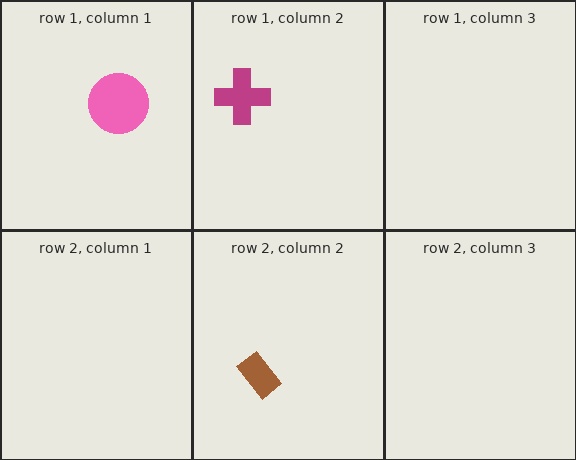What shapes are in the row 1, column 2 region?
The magenta cross.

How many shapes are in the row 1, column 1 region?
1.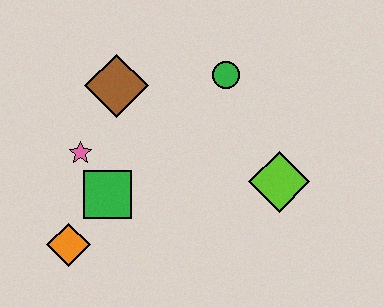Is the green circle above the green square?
Yes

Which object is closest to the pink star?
The green square is closest to the pink star.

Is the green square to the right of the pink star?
Yes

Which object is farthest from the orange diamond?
The green circle is farthest from the orange diamond.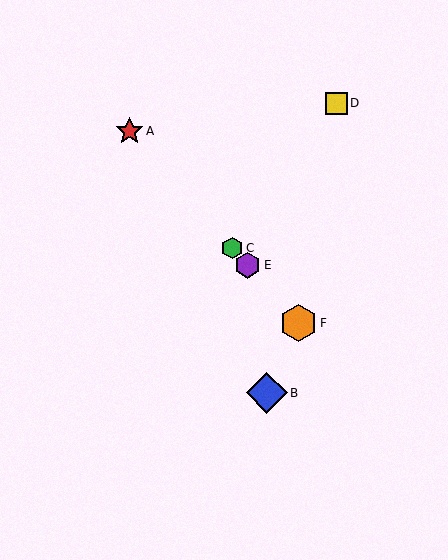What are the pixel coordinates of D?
Object D is at (336, 103).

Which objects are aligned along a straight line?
Objects A, C, E, F are aligned along a straight line.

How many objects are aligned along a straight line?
4 objects (A, C, E, F) are aligned along a straight line.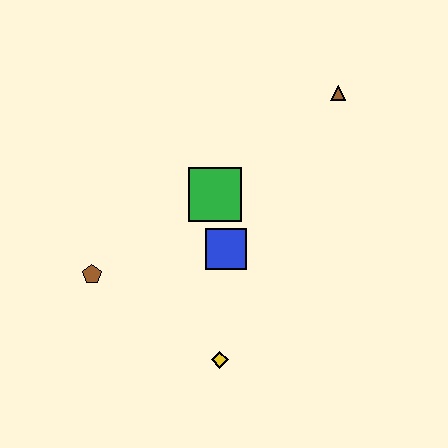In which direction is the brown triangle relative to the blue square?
The brown triangle is above the blue square.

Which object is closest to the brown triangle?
The green square is closest to the brown triangle.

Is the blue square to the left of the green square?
No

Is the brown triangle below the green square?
No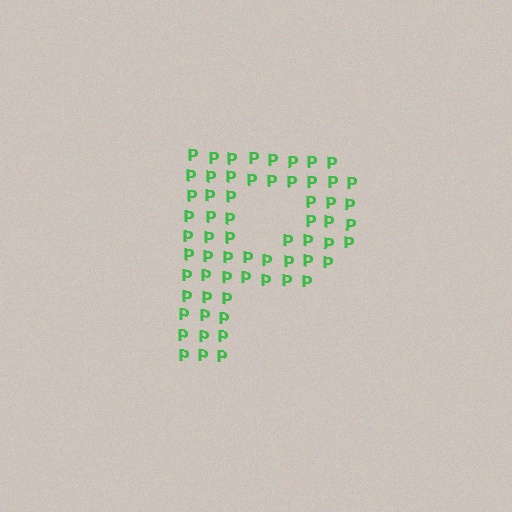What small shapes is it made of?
It is made of small letter P's.